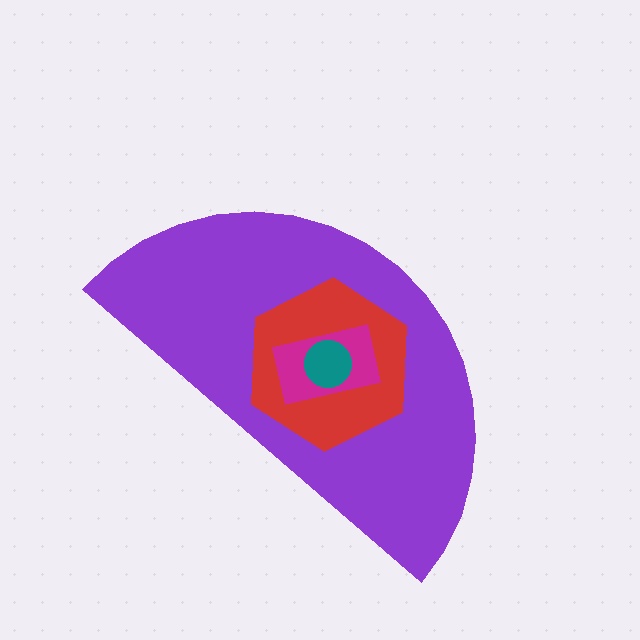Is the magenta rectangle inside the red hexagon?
Yes.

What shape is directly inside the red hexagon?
The magenta rectangle.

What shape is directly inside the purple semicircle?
The red hexagon.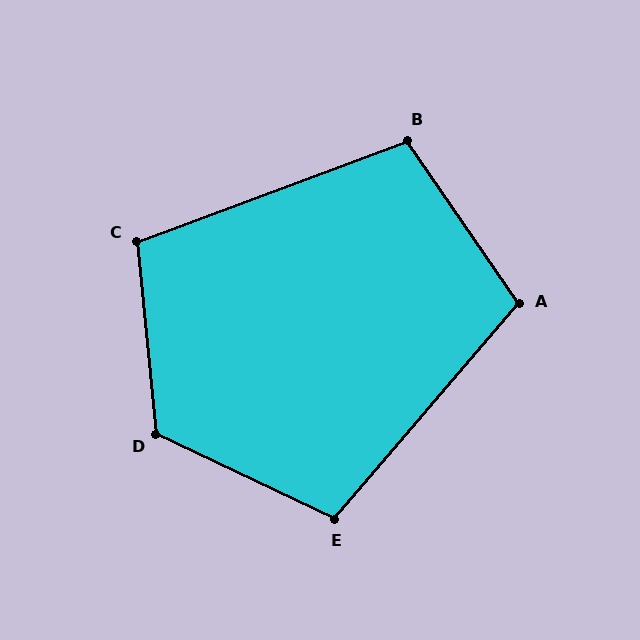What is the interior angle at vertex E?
Approximately 105 degrees (obtuse).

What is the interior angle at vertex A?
Approximately 105 degrees (obtuse).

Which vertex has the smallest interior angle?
B, at approximately 104 degrees.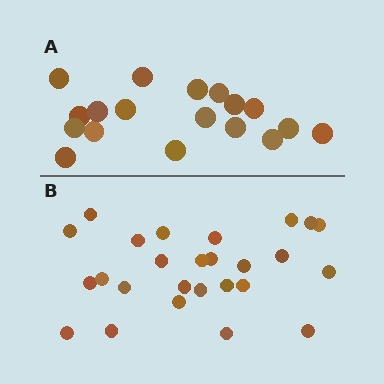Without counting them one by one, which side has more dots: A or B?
Region B (the bottom region) has more dots.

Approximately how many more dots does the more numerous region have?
Region B has roughly 8 or so more dots than region A.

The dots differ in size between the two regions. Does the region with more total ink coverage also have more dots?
No. Region A has more total ink coverage because its dots are larger, but region B actually contains more individual dots. Total area can be misleading — the number of items is what matters here.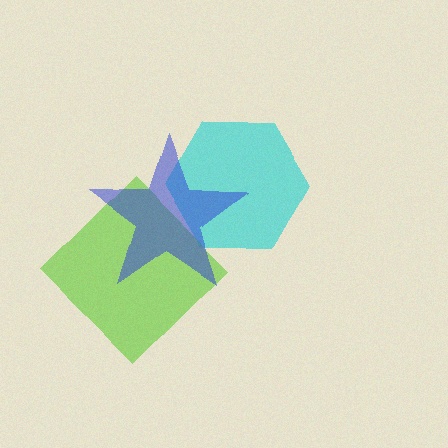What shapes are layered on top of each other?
The layered shapes are: a cyan hexagon, a lime diamond, a blue star.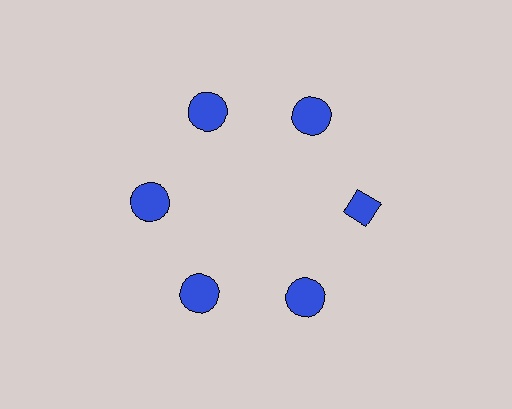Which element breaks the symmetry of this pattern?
The blue diamond at roughly the 3 o'clock position breaks the symmetry. All other shapes are blue circles.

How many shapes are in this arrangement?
There are 6 shapes arranged in a ring pattern.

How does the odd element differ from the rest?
It has a different shape: diamond instead of circle.